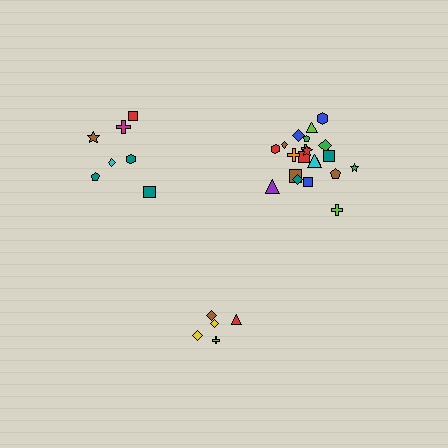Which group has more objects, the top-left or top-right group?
The top-right group.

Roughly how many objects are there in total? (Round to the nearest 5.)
Roughly 35 objects in total.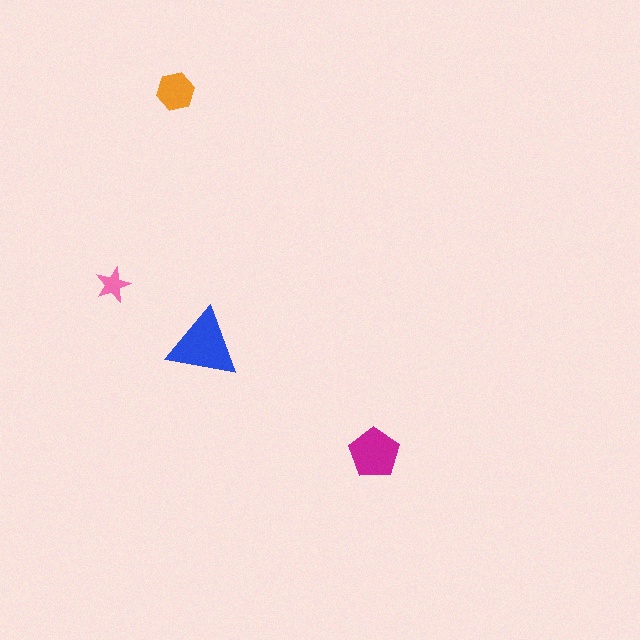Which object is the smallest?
The pink star.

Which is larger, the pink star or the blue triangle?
The blue triangle.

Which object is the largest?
The blue triangle.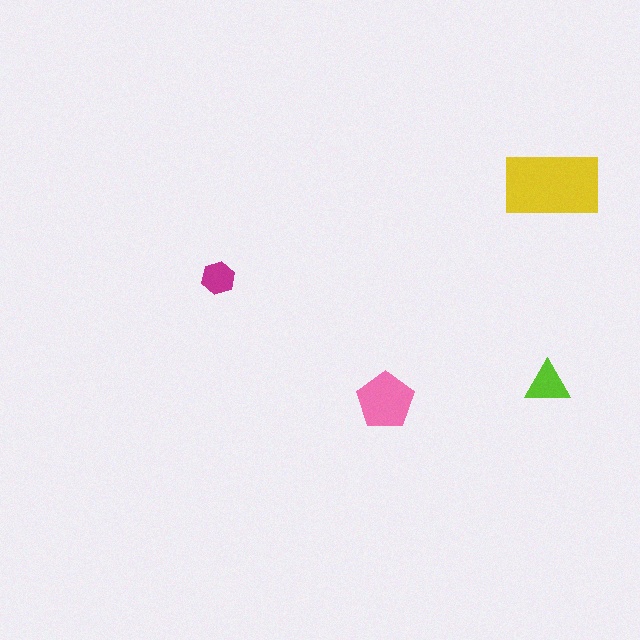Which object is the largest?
The yellow rectangle.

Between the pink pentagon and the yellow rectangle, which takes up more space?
The yellow rectangle.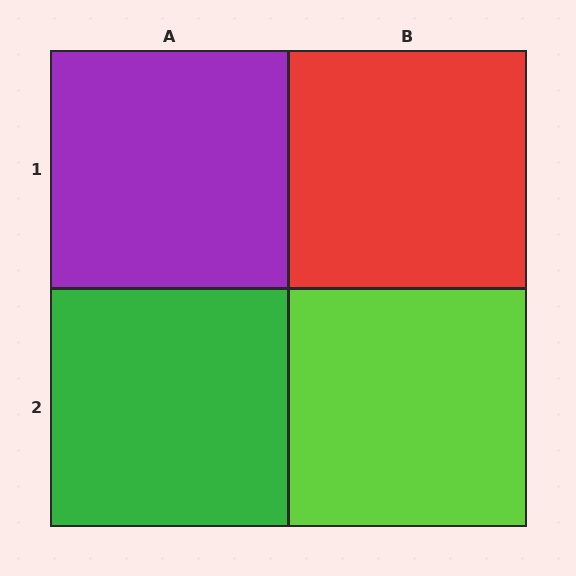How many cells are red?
1 cell is red.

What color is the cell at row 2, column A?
Green.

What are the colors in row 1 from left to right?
Purple, red.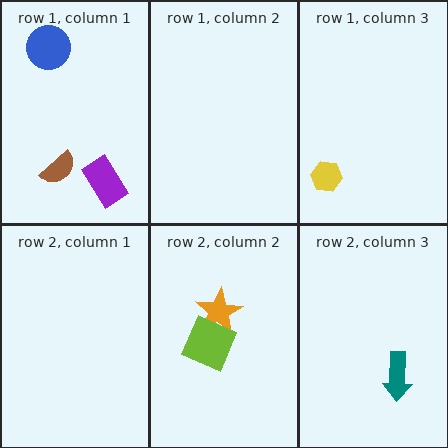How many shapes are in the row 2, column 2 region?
2.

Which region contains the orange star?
The row 2, column 2 region.